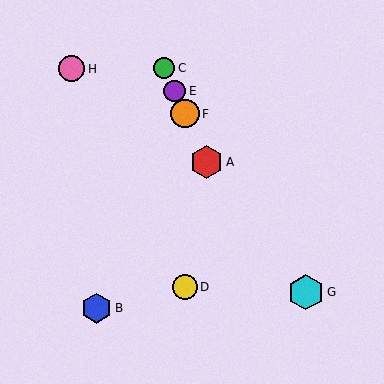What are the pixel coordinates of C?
Object C is at (164, 68).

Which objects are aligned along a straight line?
Objects A, C, E, F are aligned along a straight line.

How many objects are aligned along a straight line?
4 objects (A, C, E, F) are aligned along a straight line.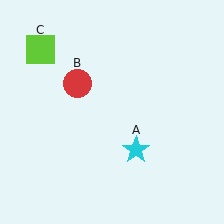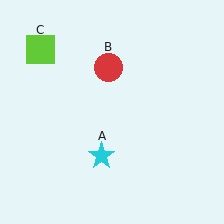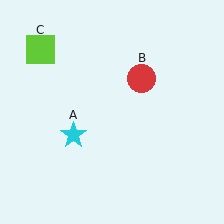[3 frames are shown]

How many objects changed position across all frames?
2 objects changed position: cyan star (object A), red circle (object B).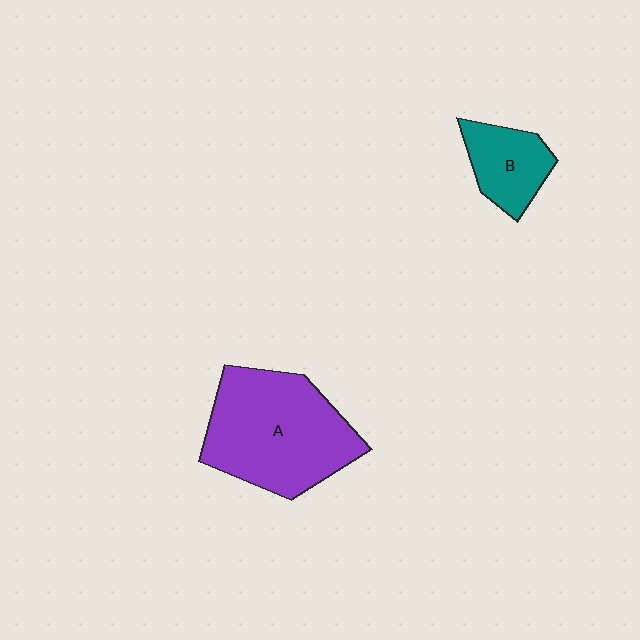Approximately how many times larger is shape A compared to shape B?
Approximately 2.5 times.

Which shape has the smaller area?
Shape B (teal).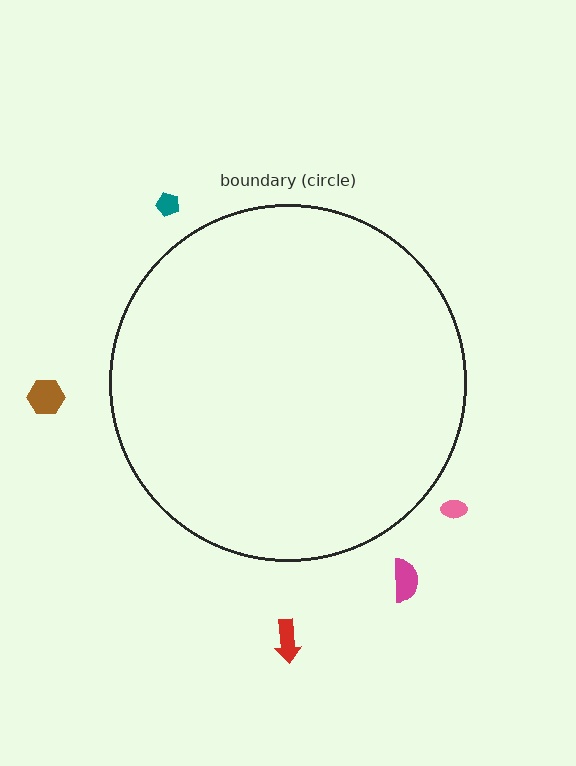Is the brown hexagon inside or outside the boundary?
Outside.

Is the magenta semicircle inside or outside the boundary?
Outside.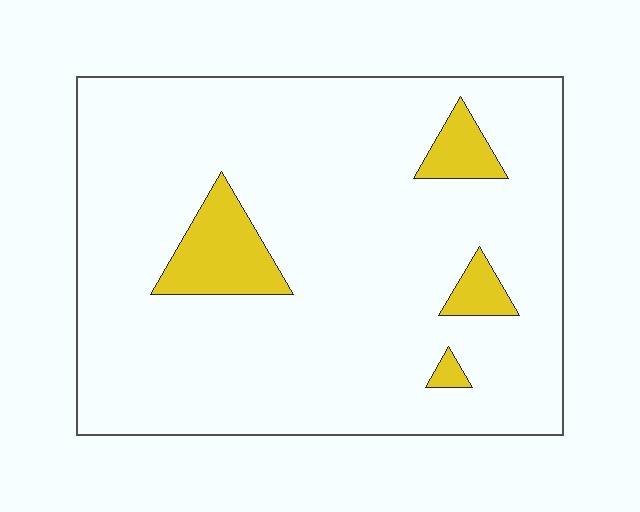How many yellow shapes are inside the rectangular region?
4.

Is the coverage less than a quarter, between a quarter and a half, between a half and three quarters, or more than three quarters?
Less than a quarter.